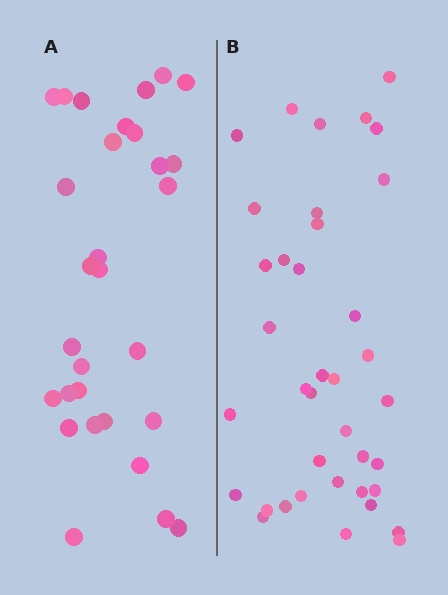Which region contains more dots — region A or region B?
Region B (the right region) has more dots.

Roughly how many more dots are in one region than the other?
Region B has roughly 8 or so more dots than region A.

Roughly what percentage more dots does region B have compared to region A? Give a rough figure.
About 25% more.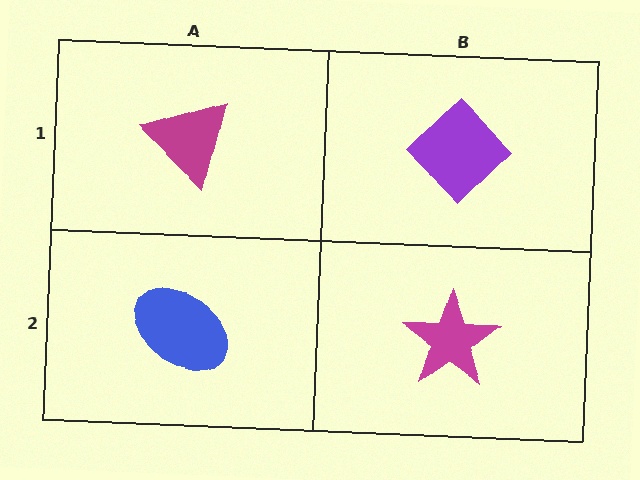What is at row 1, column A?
A magenta triangle.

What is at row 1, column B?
A purple diamond.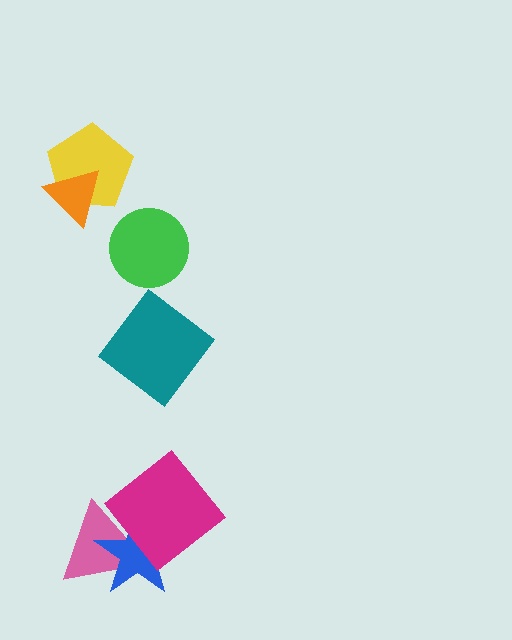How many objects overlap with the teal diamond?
0 objects overlap with the teal diamond.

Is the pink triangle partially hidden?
Yes, it is partially covered by another shape.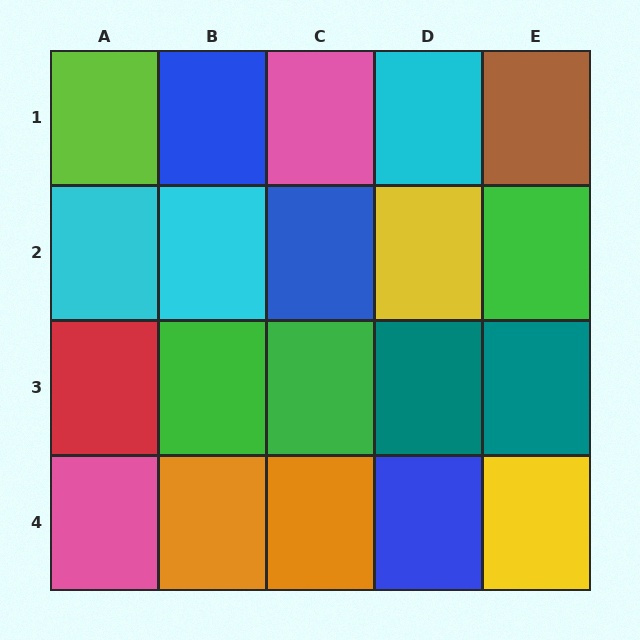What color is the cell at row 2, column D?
Yellow.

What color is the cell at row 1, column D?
Cyan.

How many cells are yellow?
2 cells are yellow.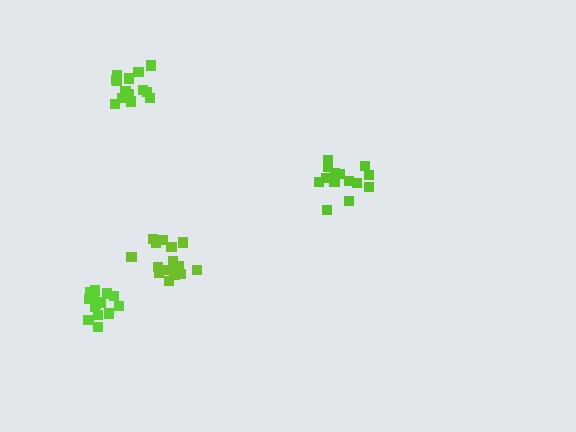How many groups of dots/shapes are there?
There are 4 groups.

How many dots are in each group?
Group 1: 15 dots, Group 2: 16 dots, Group 3: 15 dots, Group 4: 14 dots (60 total).